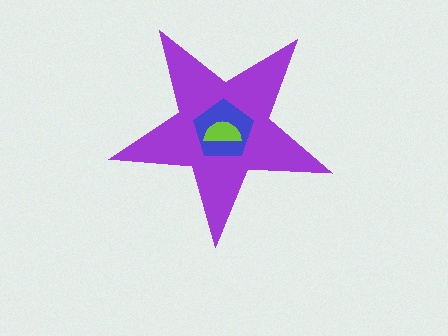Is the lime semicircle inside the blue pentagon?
Yes.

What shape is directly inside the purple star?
The blue pentagon.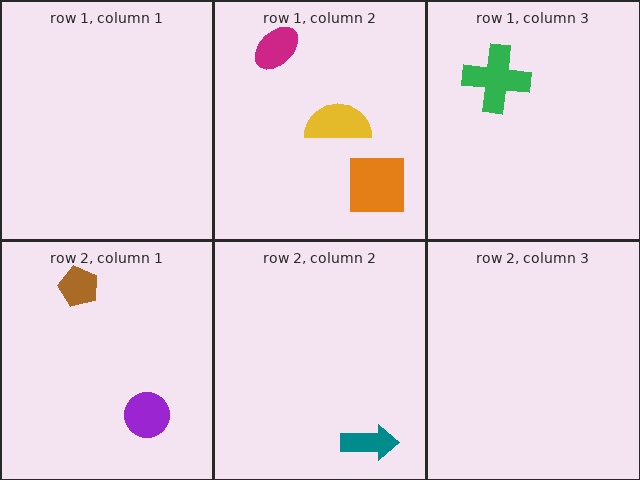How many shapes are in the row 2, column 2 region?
1.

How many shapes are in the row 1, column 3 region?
1.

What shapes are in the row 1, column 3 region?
The green cross.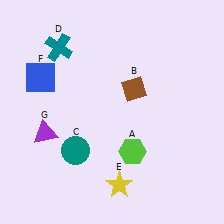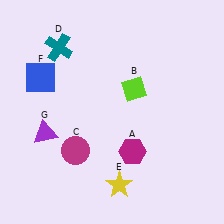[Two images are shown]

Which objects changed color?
A changed from lime to magenta. B changed from brown to lime. C changed from teal to magenta.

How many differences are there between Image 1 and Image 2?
There are 3 differences between the two images.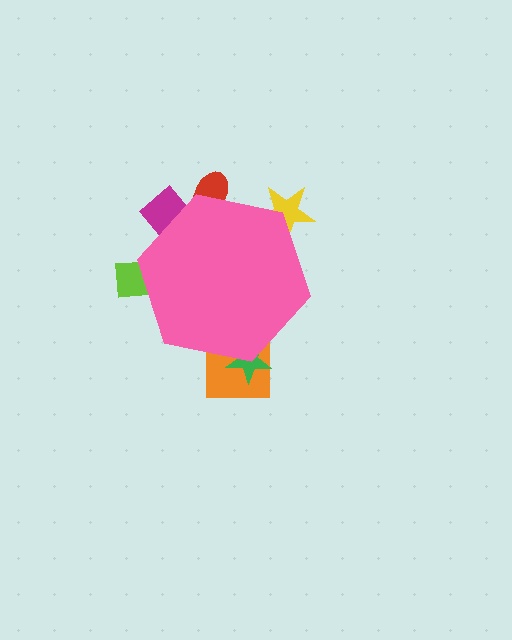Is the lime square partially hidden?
Yes, the lime square is partially hidden behind the pink hexagon.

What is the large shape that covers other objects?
A pink hexagon.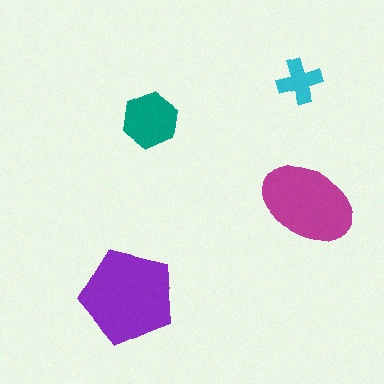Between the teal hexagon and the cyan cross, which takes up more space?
The teal hexagon.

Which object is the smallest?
The cyan cross.